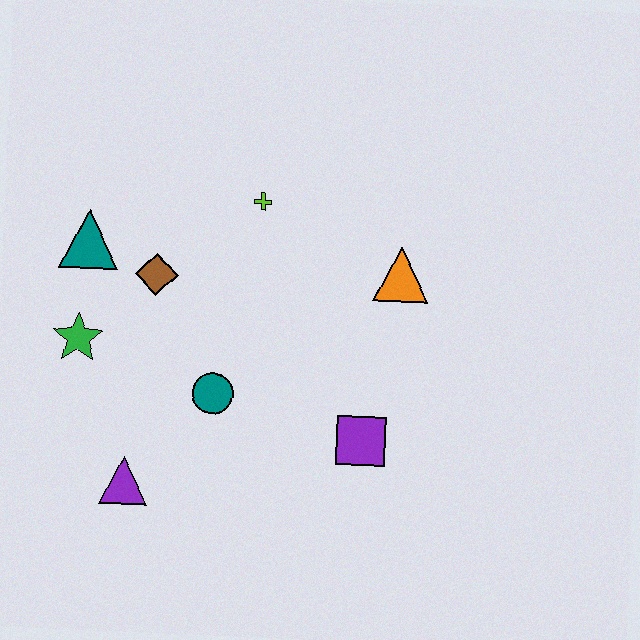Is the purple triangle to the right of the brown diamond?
No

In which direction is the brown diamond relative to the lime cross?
The brown diamond is to the left of the lime cross.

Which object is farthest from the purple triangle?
The orange triangle is farthest from the purple triangle.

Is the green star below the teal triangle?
Yes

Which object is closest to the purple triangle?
The teal circle is closest to the purple triangle.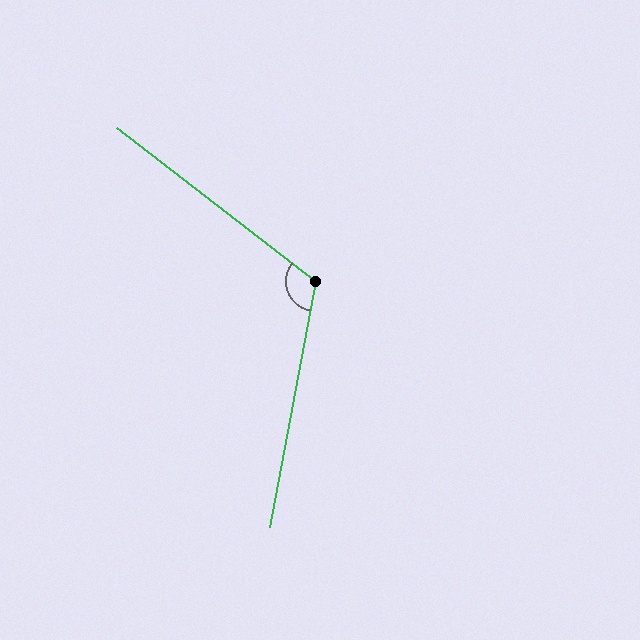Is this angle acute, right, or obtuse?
It is obtuse.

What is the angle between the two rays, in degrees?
Approximately 117 degrees.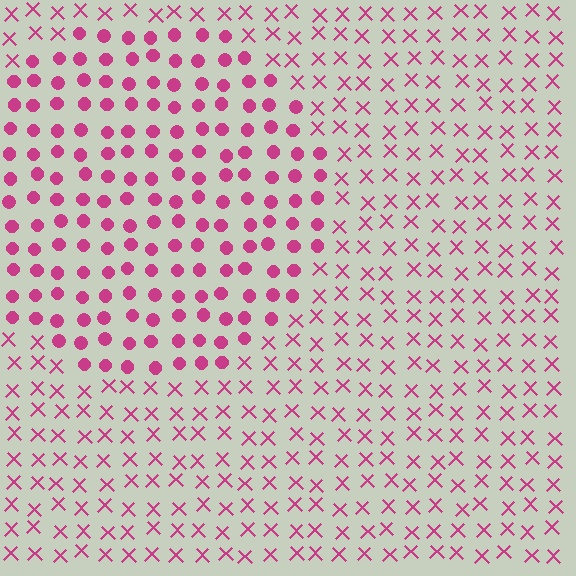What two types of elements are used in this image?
The image uses circles inside the circle region and X marks outside it.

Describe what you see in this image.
The image is filled with small magenta elements arranged in a uniform grid. A circle-shaped region contains circles, while the surrounding area contains X marks. The boundary is defined purely by the change in element shape.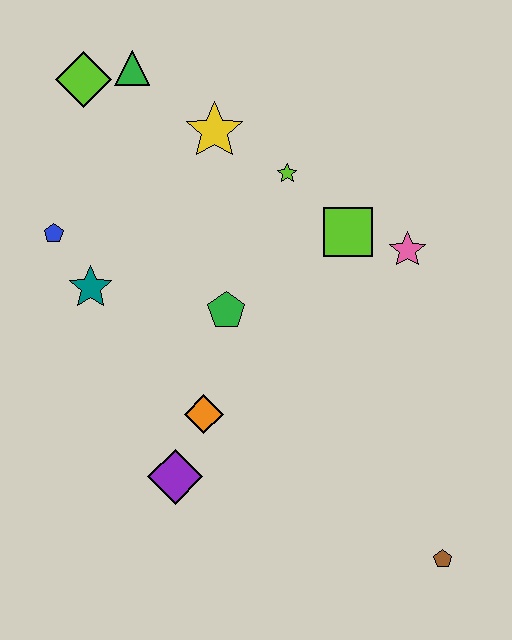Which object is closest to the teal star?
The blue pentagon is closest to the teal star.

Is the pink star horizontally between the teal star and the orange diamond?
No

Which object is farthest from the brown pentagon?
The lime diamond is farthest from the brown pentagon.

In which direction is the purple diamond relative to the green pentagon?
The purple diamond is below the green pentagon.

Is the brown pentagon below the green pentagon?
Yes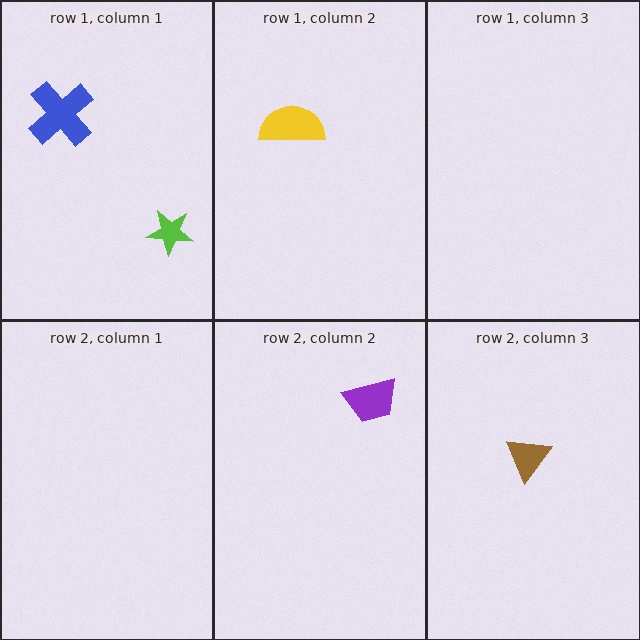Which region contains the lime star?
The row 1, column 1 region.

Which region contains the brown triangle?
The row 2, column 3 region.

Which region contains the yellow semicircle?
The row 1, column 2 region.